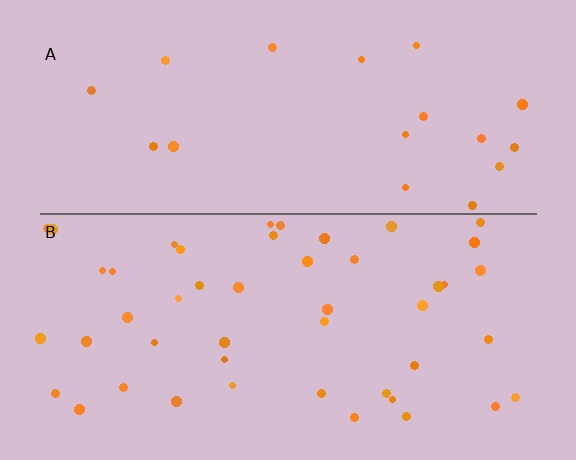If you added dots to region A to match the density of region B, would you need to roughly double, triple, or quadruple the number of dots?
Approximately double.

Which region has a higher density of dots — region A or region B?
B (the bottom).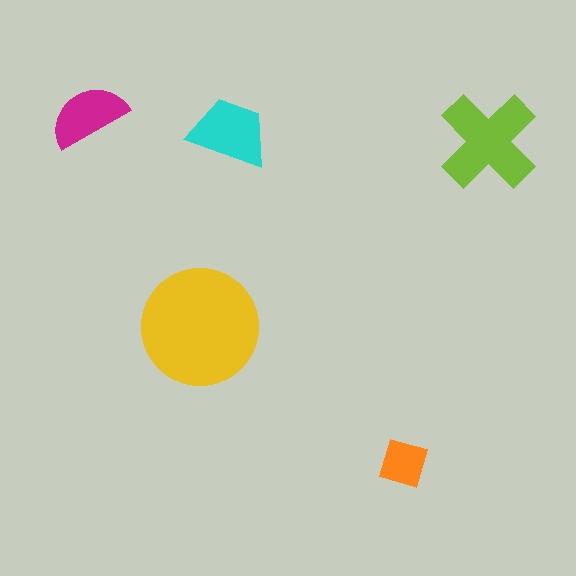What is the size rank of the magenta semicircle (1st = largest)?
4th.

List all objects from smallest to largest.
The orange diamond, the magenta semicircle, the cyan trapezoid, the lime cross, the yellow circle.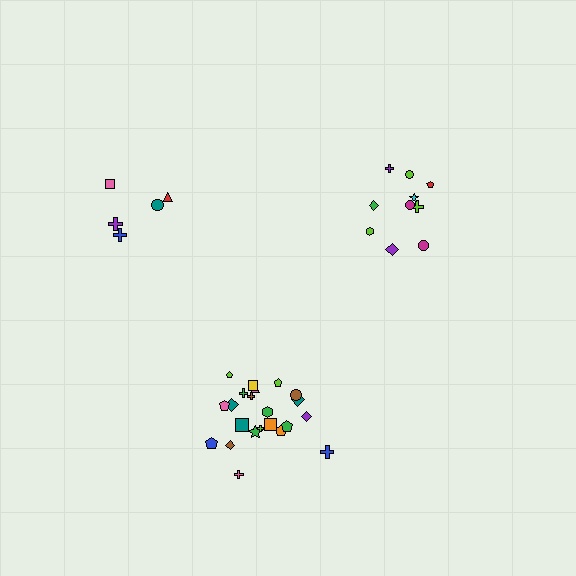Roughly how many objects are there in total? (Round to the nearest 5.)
Roughly 35 objects in total.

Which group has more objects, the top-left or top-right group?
The top-right group.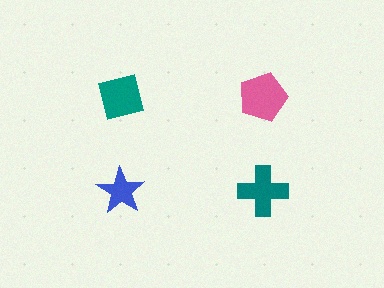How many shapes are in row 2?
2 shapes.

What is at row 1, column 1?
A teal square.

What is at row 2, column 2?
A teal cross.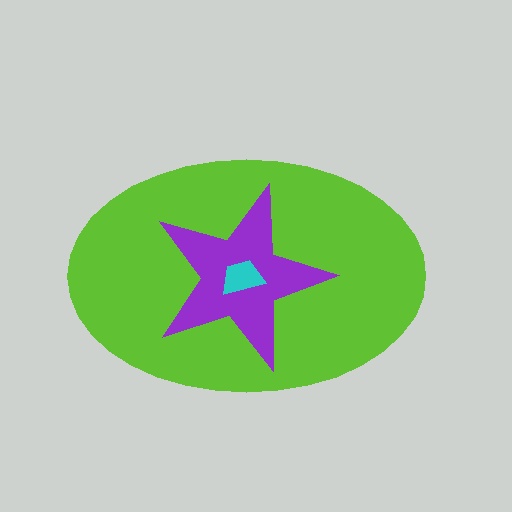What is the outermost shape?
The lime ellipse.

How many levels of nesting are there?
3.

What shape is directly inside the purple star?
The cyan trapezoid.